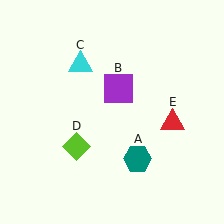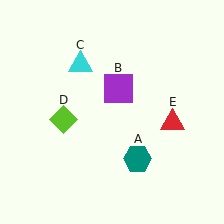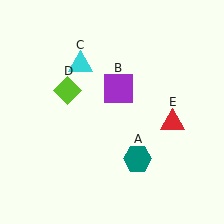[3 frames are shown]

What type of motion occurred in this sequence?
The lime diamond (object D) rotated clockwise around the center of the scene.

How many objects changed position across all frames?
1 object changed position: lime diamond (object D).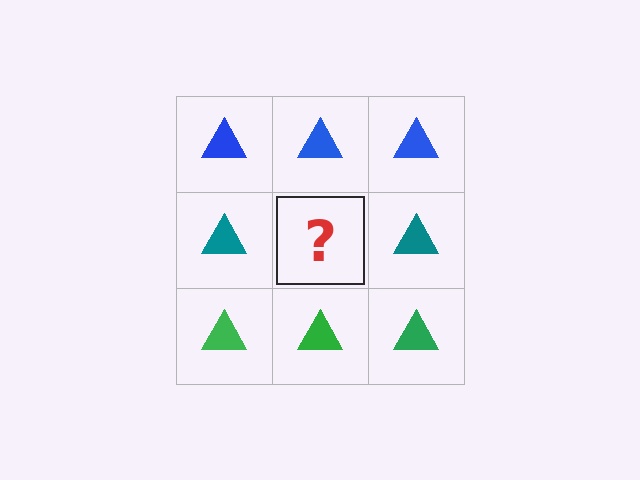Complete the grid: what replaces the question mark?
The question mark should be replaced with a teal triangle.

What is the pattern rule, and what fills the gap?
The rule is that each row has a consistent color. The gap should be filled with a teal triangle.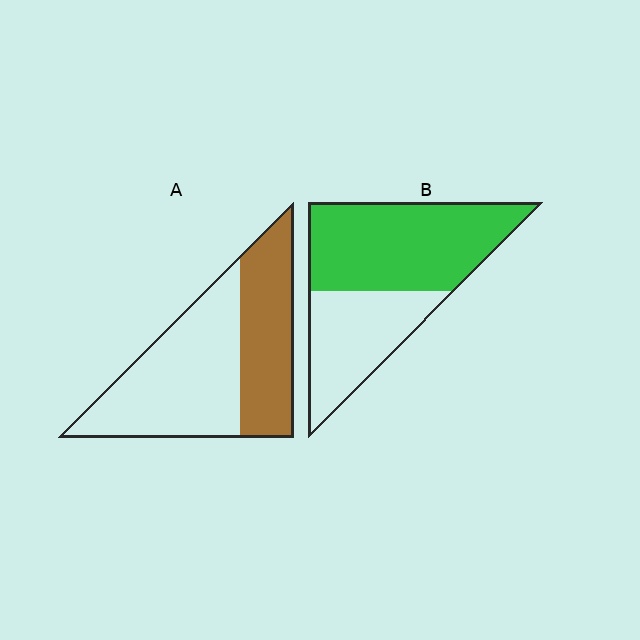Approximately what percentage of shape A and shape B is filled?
A is approximately 40% and B is approximately 60%.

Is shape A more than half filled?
No.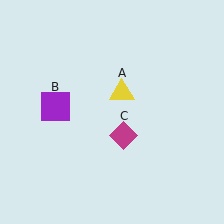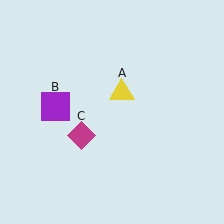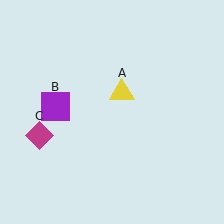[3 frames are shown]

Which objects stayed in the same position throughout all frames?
Yellow triangle (object A) and purple square (object B) remained stationary.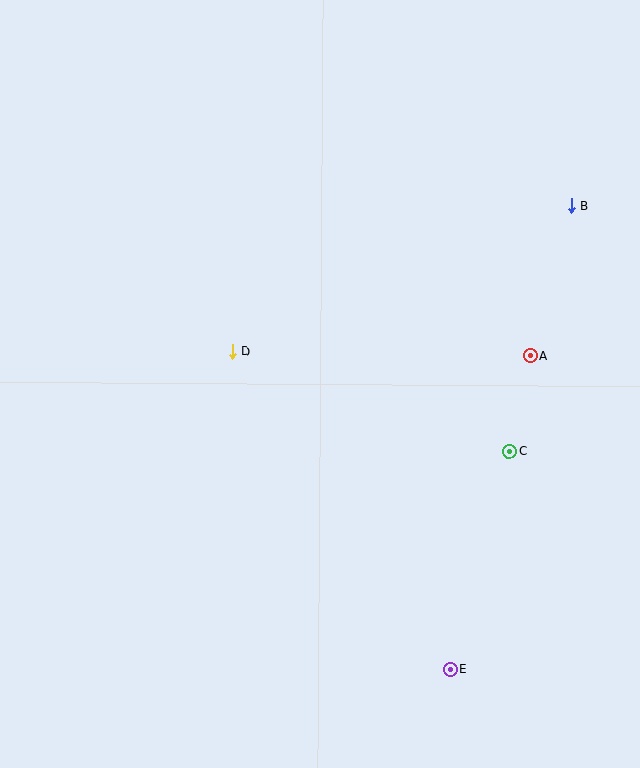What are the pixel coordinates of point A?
Point A is at (530, 356).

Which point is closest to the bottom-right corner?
Point E is closest to the bottom-right corner.